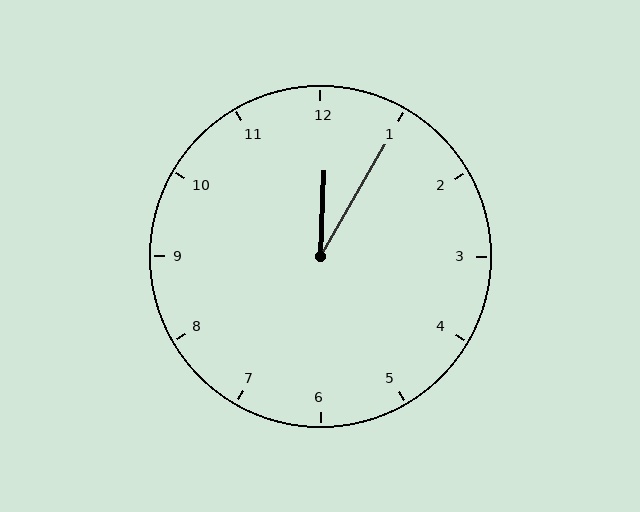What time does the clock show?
12:05.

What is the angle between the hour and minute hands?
Approximately 28 degrees.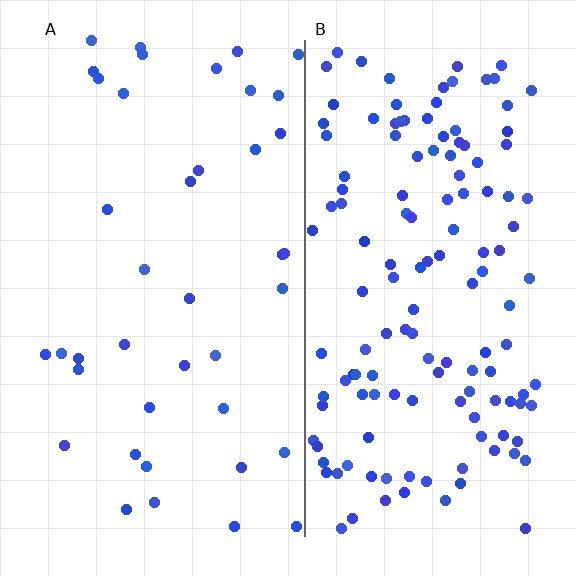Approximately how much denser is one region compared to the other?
Approximately 3.5× — region B over region A.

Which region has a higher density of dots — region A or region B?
B (the right).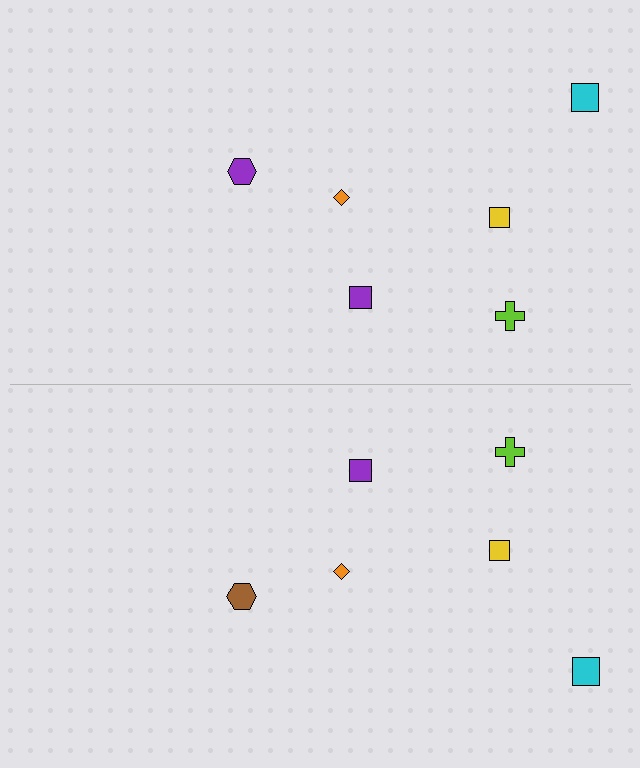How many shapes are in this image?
There are 12 shapes in this image.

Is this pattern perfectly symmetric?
No, the pattern is not perfectly symmetric. The brown hexagon on the bottom side breaks the symmetry — its mirror counterpart is purple.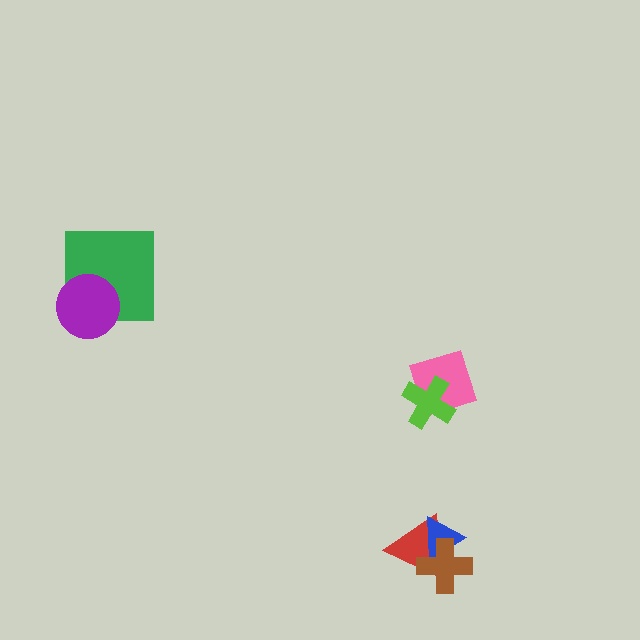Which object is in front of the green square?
The purple circle is in front of the green square.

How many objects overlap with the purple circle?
1 object overlaps with the purple circle.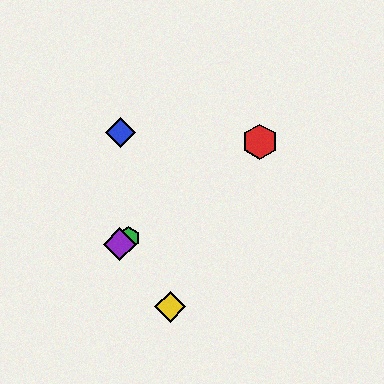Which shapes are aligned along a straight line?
The red hexagon, the green hexagon, the purple diamond are aligned along a straight line.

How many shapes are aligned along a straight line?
3 shapes (the red hexagon, the green hexagon, the purple diamond) are aligned along a straight line.